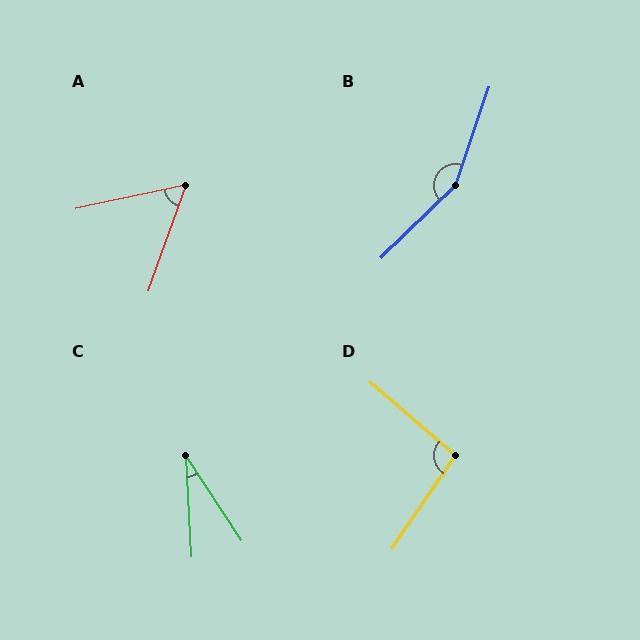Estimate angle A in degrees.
Approximately 59 degrees.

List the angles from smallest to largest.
C (31°), A (59°), D (97°), B (153°).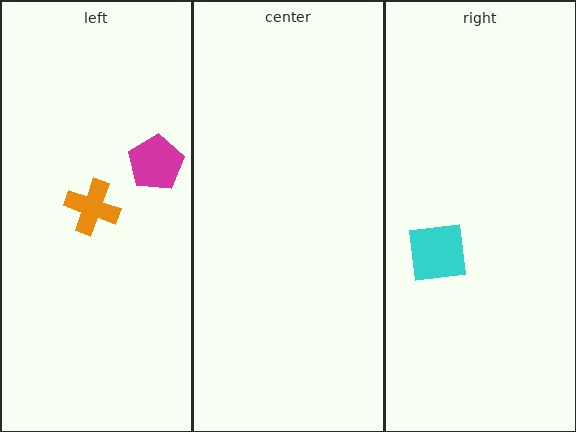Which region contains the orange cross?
The left region.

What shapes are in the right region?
The cyan square.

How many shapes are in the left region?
2.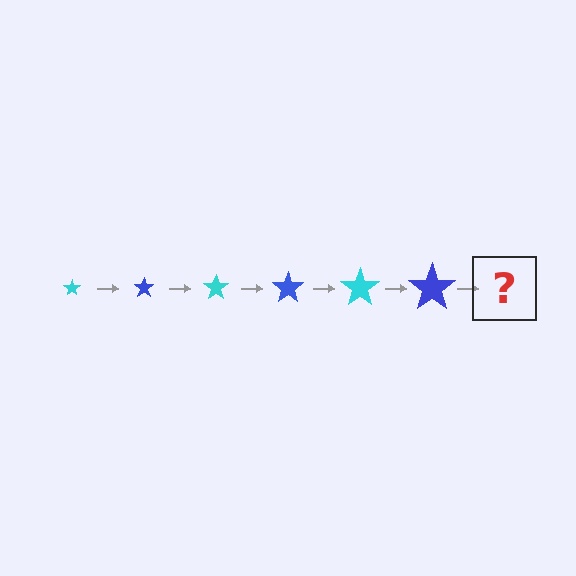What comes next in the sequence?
The next element should be a cyan star, larger than the previous one.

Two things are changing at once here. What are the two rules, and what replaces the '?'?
The two rules are that the star grows larger each step and the color cycles through cyan and blue. The '?' should be a cyan star, larger than the previous one.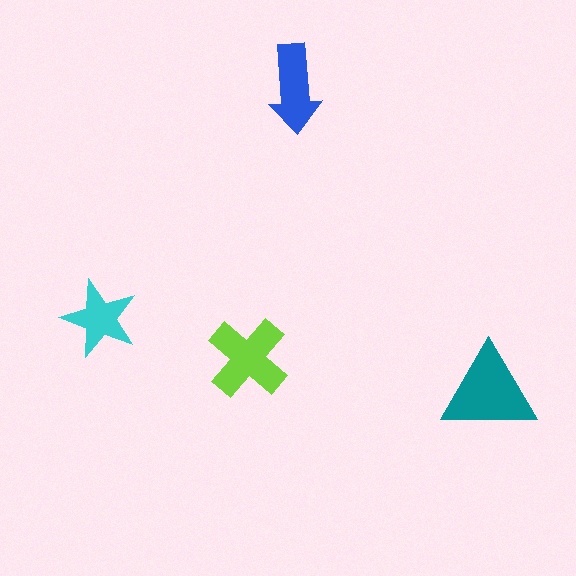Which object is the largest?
The teal triangle.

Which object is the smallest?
The cyan star.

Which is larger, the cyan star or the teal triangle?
The teal triangle.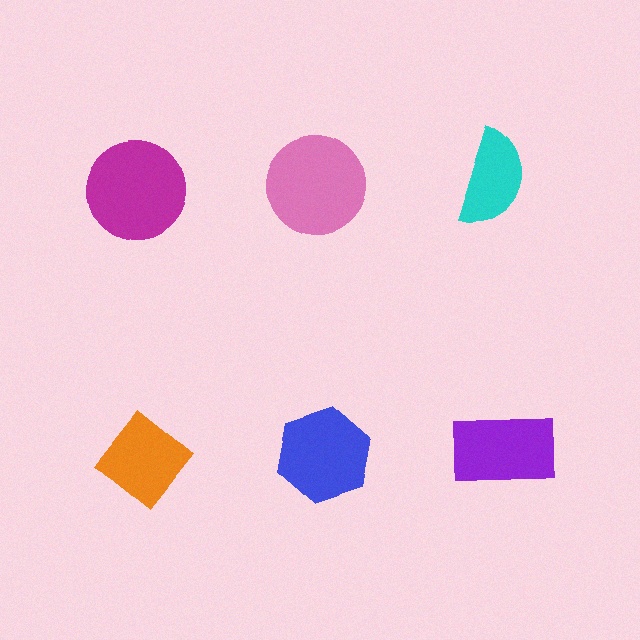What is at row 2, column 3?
A purple rectangle.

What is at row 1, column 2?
A pink circle.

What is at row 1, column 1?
A magenta circle.